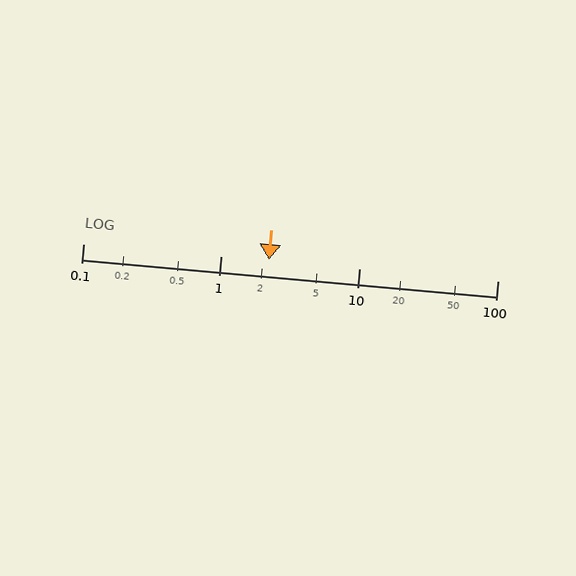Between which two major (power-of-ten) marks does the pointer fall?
The pointer is between 1 and 10.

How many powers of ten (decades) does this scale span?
The scale spans 3 decades, from 0.1 to 100.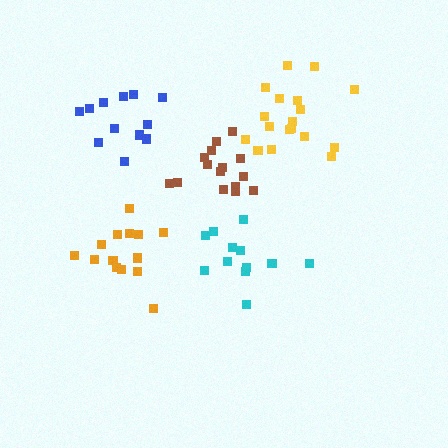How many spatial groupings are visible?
There are 5 spatial groupings.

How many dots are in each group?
Group 1: 18 dots, Group 2: 12 dots, Group 3: 12 dots, Group 4: 15 dots, Group 5: 15 dots (72 total).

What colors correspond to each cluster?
The clusters are colored: yellow, blue, cyan, orange, brown.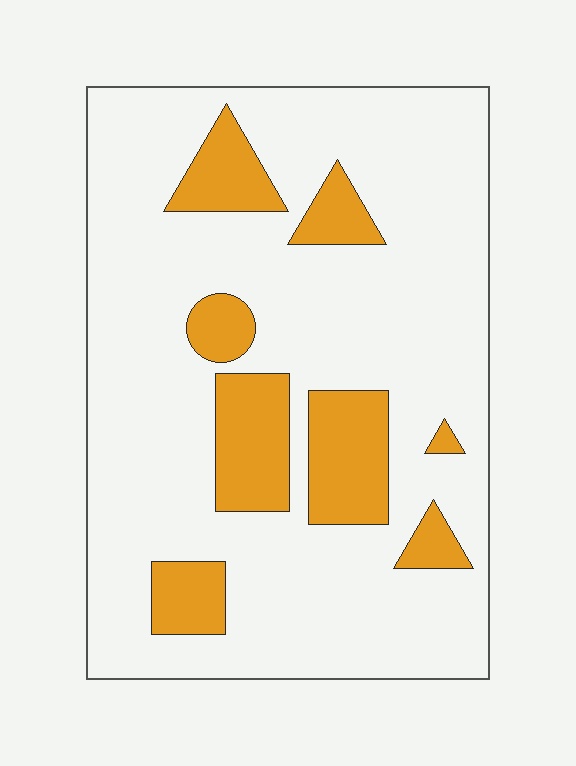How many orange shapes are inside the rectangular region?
8.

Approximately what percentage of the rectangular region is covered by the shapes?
Approximately 20%.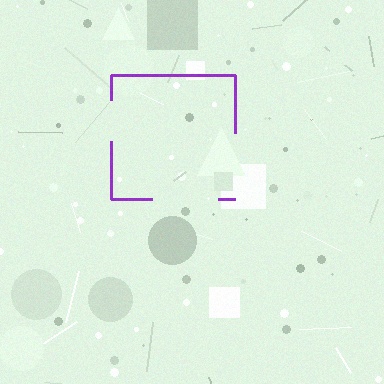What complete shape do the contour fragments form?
The contour fragments form a square.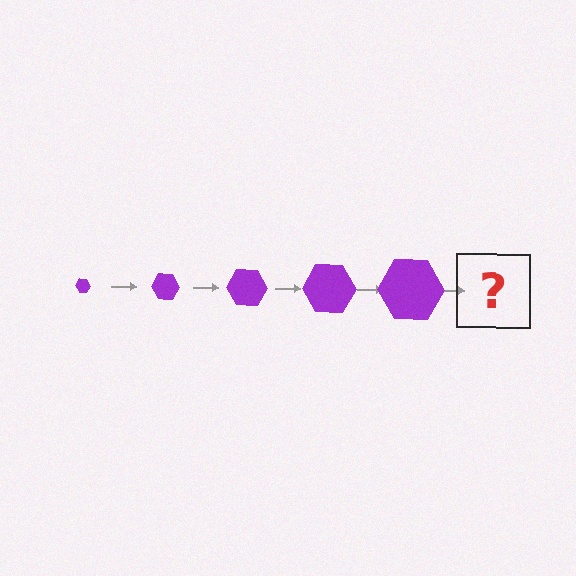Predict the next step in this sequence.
The next step is a purple hexagon, larger than the previous one.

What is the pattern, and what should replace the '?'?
The pattern is that the hexagon gets progressively larger each step. The '?' should be a purple hexagon, larger than the previous one.